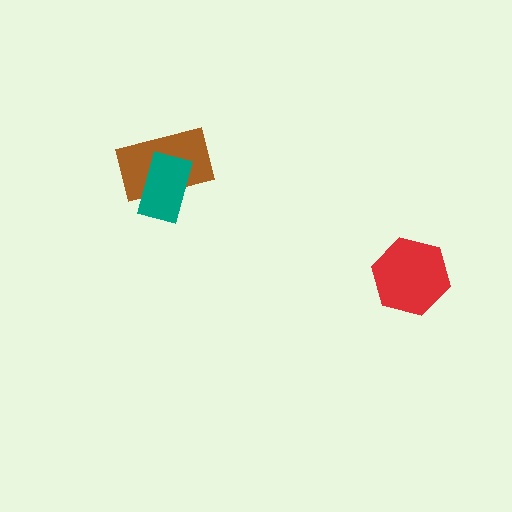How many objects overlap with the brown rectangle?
1 object overlaps with the brown rectangle.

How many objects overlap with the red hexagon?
0 objects overlap with the red hexagon.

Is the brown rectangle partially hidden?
Yes, it is partially covered by another shape.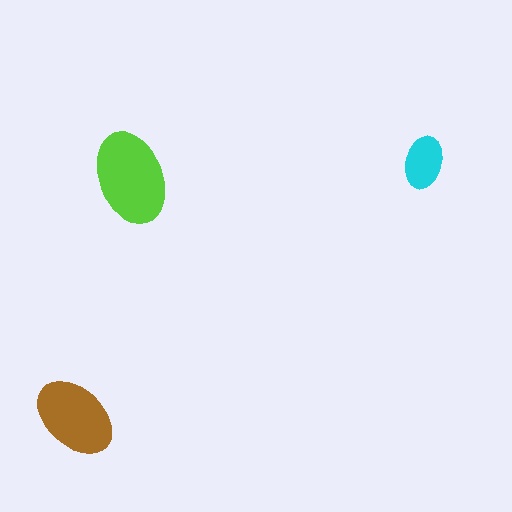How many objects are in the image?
There are 3 objects in the image.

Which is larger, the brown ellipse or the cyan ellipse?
The brown one.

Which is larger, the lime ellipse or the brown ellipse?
The lime one.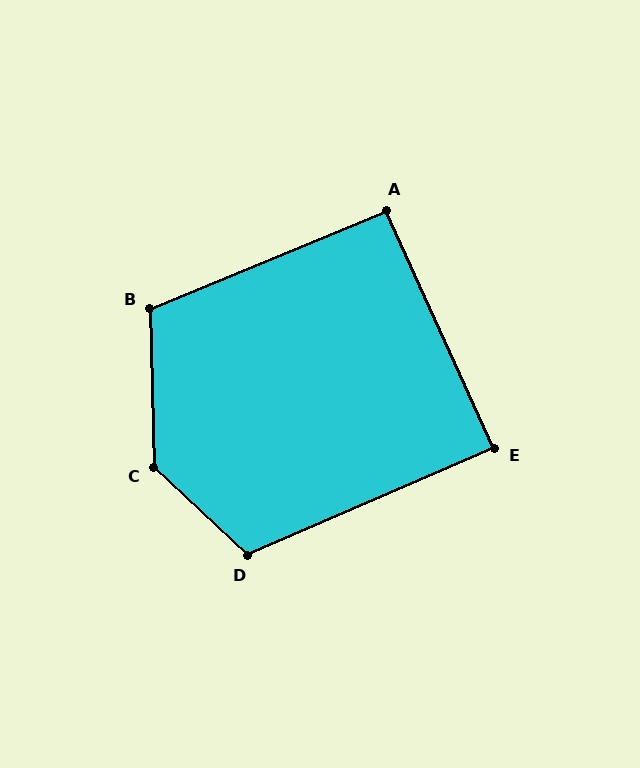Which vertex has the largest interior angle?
C, at approximately 135 degrees.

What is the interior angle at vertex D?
Approximately 113 degrees (obtuse).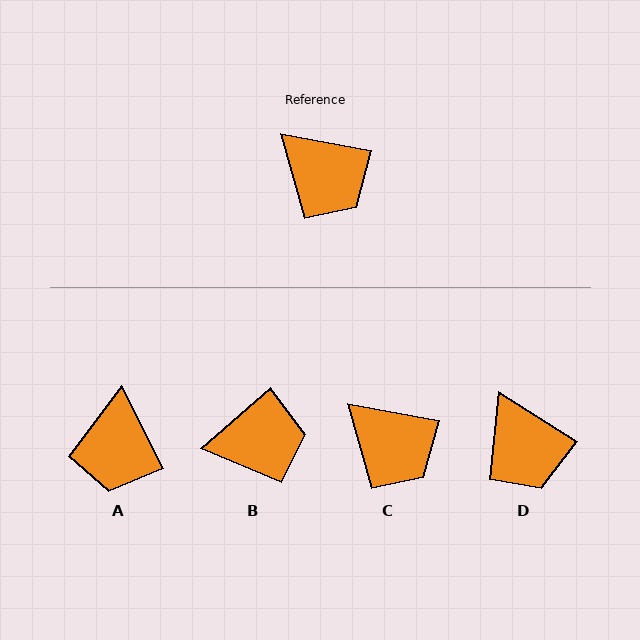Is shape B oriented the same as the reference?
No, it is off by about 51 degrees.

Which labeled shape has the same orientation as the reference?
C.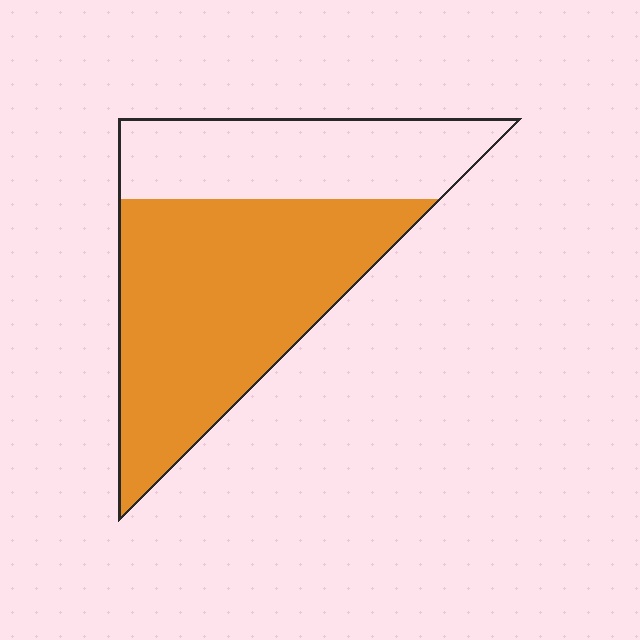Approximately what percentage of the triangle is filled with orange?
Approximately 65%.